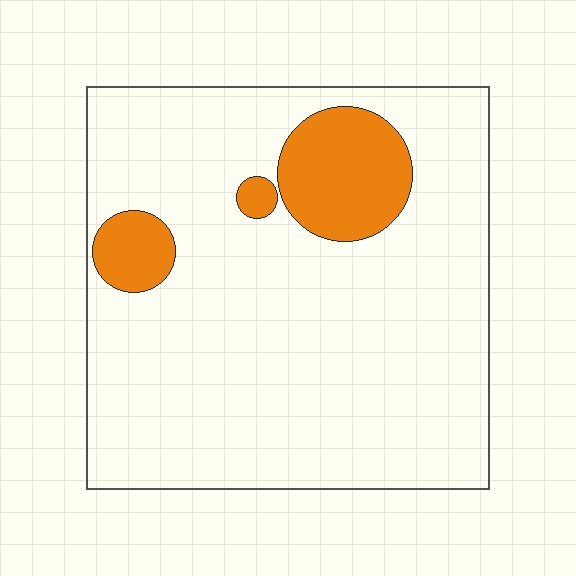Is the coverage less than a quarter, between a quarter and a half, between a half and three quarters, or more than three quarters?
Less than a quarter.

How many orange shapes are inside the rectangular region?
3.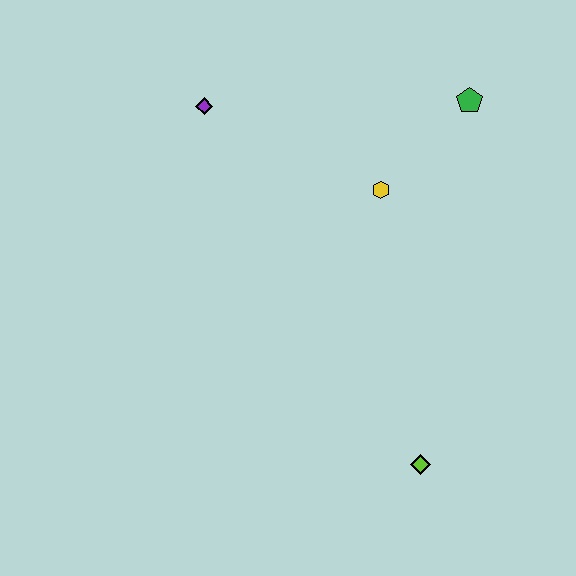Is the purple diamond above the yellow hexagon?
Yes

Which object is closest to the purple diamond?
The yellow hexagon is closest to the purple diamond.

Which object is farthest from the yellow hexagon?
The lime diamond is farthest from the yellow hexagon.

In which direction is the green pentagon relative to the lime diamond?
The green pentagon is above the lime diamond.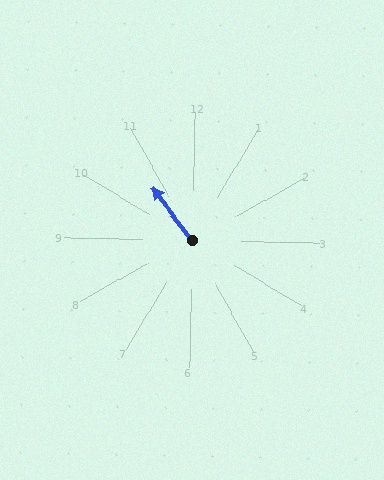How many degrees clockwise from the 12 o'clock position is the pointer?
Approximately 322 degrees.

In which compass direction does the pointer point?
Northwest.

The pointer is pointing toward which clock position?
Roughly 11 o'clock.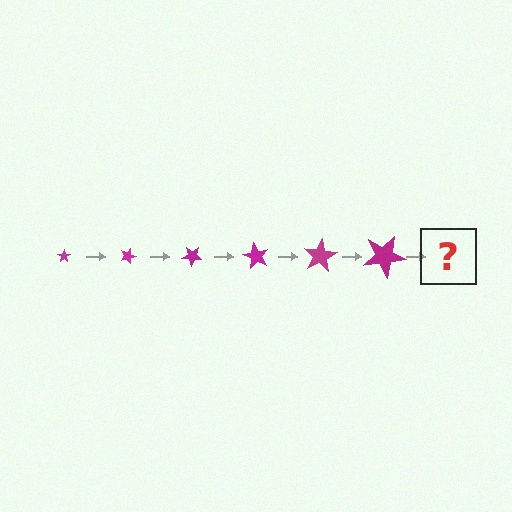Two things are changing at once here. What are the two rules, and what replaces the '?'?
The two rules are that the star grows larger each step and it rotates 20 degrees each step. The '?' should be a star, larger than the previous one and rotated 120 degrees from the start.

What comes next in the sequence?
The next element should be a star, larger than the previous one and rotated 120 degrees from the start.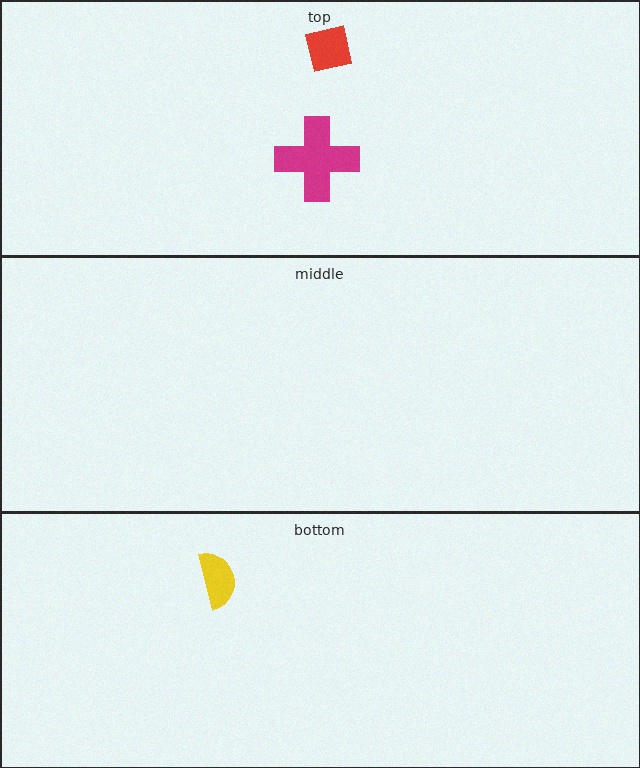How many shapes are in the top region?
2.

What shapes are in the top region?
The red square, the magenta cross.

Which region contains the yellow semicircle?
The bottom region.